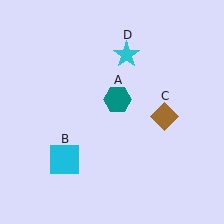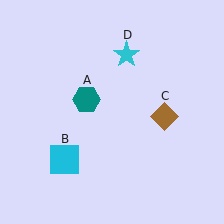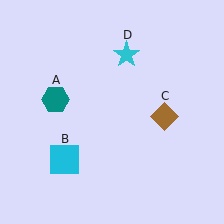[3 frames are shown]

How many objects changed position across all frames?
1 object changed position: teal hexagon (object A).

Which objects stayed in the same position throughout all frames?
Cyan square (object B) and brown diamond (object C) and cyan star (object D) remained stationary.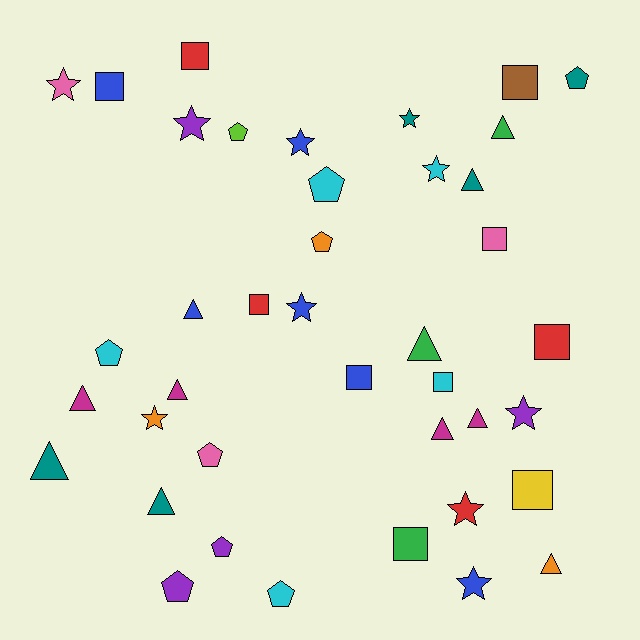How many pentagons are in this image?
There are 9 pentagons.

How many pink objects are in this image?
There are 3 pink objects.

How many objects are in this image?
There are 40 objects.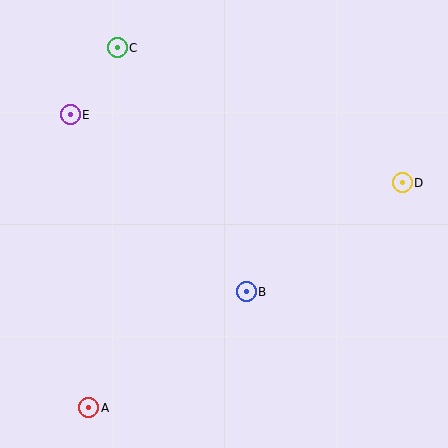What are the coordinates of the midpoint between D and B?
The midpoint between D and B is at (324, 237).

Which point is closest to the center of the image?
Point B at (246, 292) is closest to the center.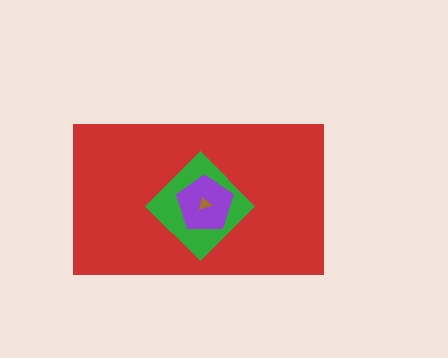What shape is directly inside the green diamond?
The purple pentagon.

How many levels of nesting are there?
4.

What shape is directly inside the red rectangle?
The green diamond.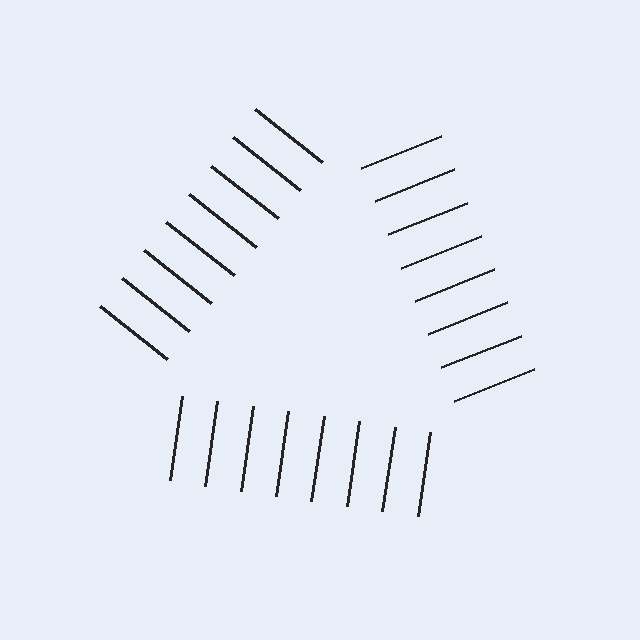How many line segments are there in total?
24 — 8 along each of the 3 edges.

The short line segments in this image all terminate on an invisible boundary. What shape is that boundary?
An illusory triangle — the line segments terminate on its edges but no continuous stroke is drawn.